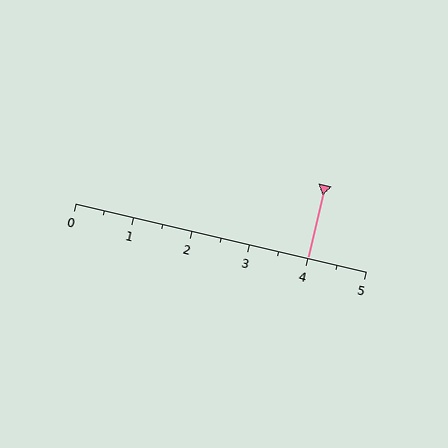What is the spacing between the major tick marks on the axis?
The major ticks are spaced 1 apart.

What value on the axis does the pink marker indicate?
The marker indicates approximately 4.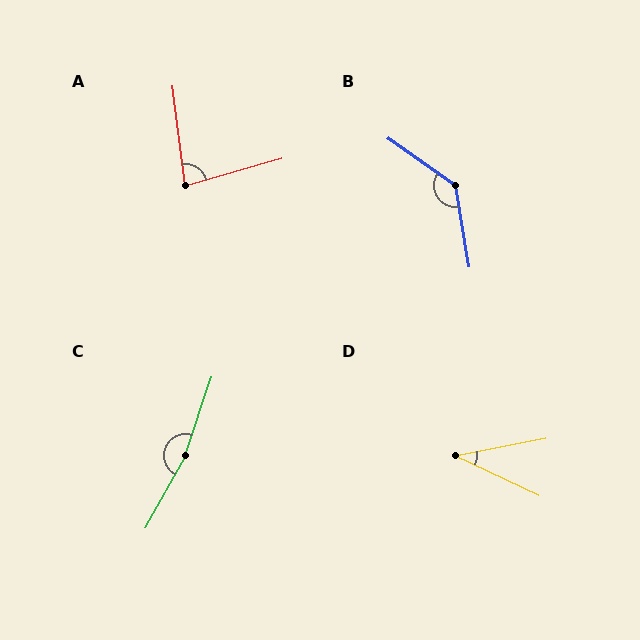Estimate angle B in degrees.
Approximately 134 degrees.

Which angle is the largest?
C, at approximately 169 degrees.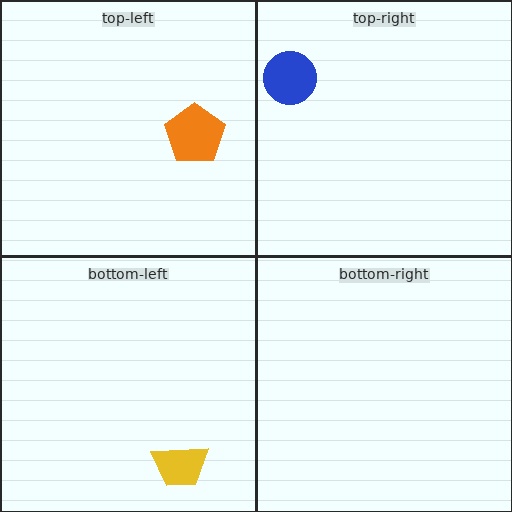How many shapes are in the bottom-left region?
1.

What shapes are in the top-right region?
The blue circle.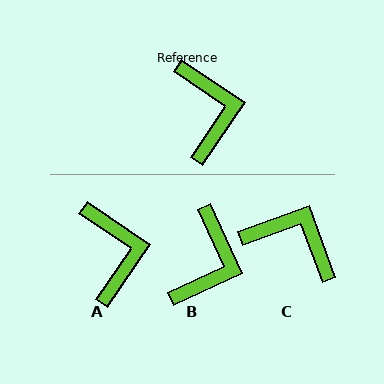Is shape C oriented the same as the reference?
No, it is off by about 54 degrees.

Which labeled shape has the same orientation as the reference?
A.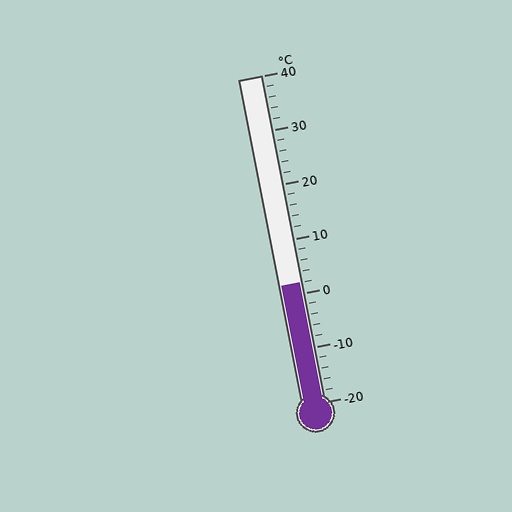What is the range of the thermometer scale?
The thermometer scale ranges from -20°C to 40°C.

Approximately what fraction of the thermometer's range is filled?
The thermometer is filled to approximately 35% of its range.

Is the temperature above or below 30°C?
The temperature is below 30°C.